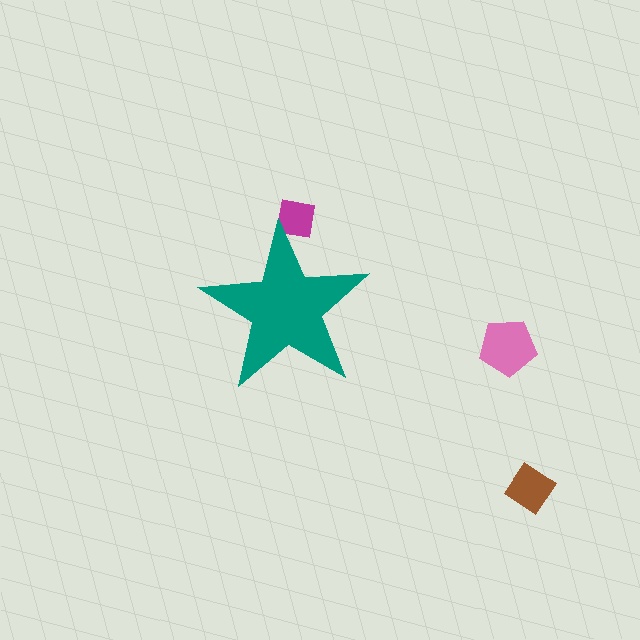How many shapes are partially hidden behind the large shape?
1 shape is partially hidden.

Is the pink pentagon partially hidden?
No, the pink pentagon is fully visible.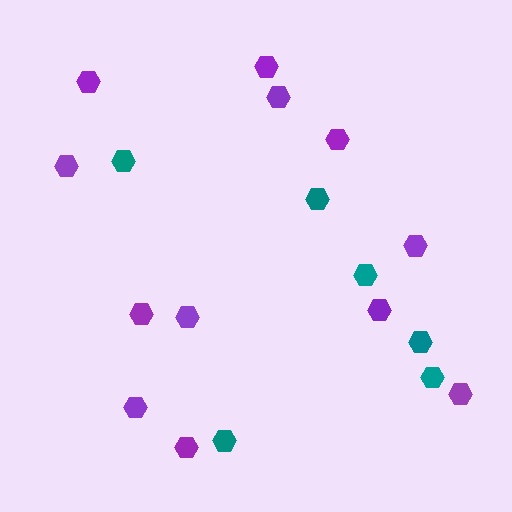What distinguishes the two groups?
There are 2 groups: one group of teal hexagons (6) and one group of purple hexagons (12).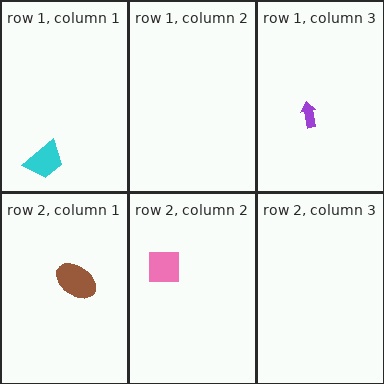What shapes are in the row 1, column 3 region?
The purple arrow.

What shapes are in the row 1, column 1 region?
The cyan trapezoid.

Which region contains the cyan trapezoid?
The row 1, column 1 region.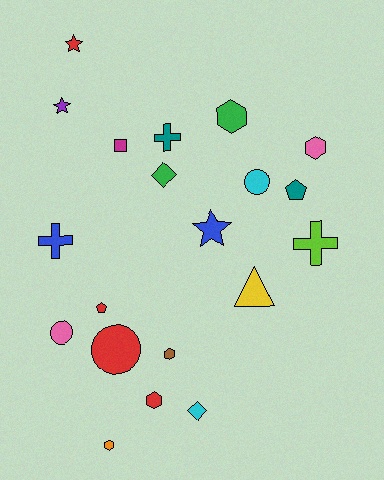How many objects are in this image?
There are 20 objects.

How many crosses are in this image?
There are 3 crosses.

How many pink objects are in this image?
There are 2 pink objects.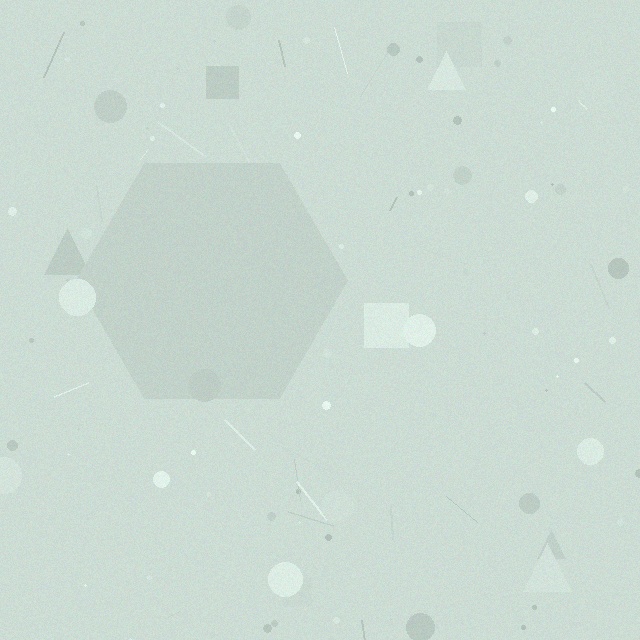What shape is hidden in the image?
A hexagon is hidden in the image.